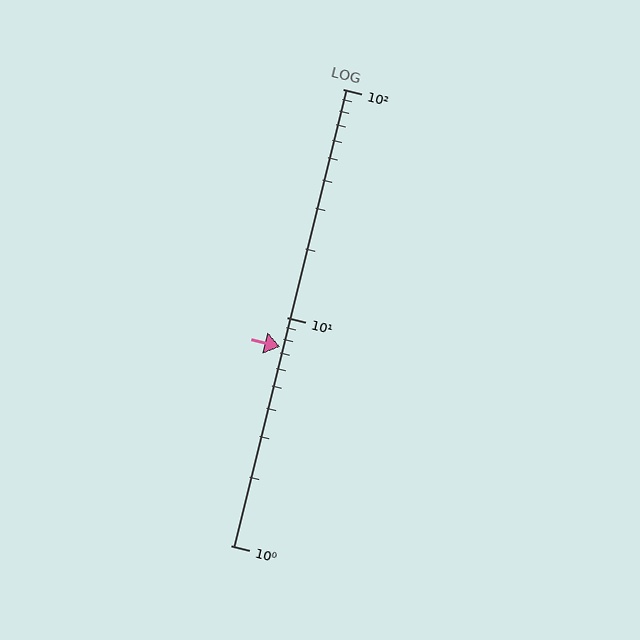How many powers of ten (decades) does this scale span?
The scale spans 2 decades, from 1 to 100.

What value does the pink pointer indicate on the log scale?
The pointer indicates approximately 7.4.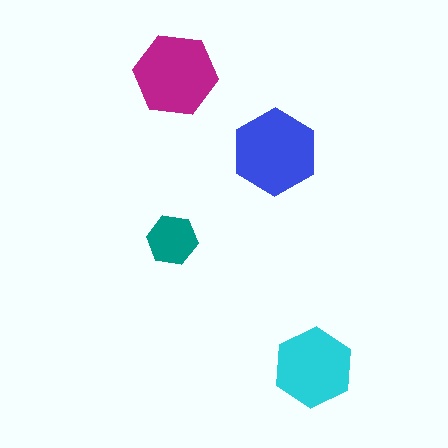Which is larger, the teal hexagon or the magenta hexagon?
The magenta one.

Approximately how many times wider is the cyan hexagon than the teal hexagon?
About 1.5 times wider.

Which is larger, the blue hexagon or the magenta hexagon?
The blue one.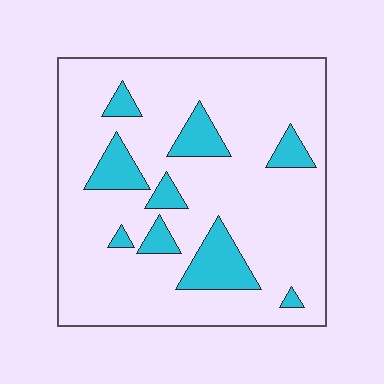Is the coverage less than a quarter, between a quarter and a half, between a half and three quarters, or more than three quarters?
Less than a quarter.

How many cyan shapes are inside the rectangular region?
9.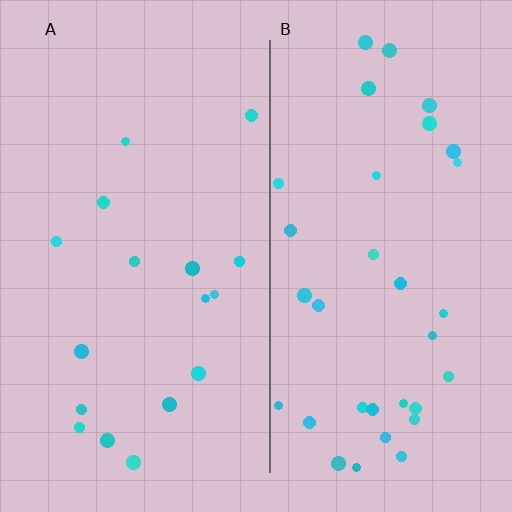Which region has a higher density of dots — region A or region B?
B (the right).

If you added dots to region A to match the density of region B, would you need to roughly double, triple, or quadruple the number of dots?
Approximately double.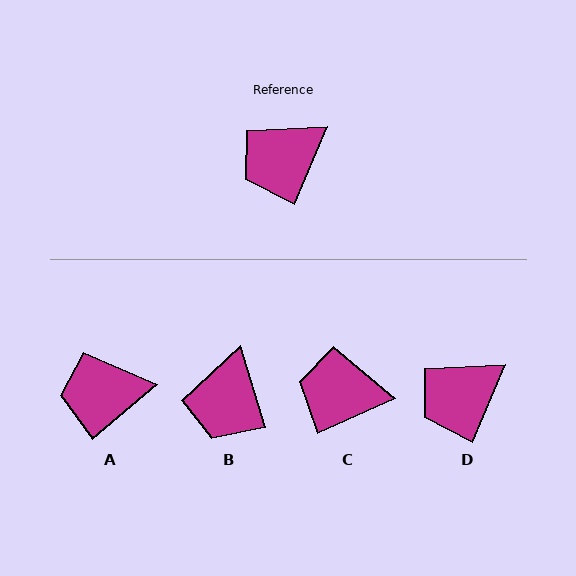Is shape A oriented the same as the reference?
No, it is off by about 27 degrees.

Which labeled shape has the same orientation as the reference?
D.